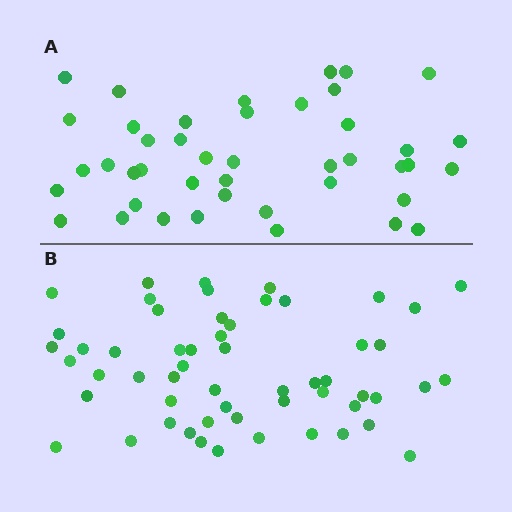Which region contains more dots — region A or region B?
Region B (the bottom region) has more dots.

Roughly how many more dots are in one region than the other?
Region B has approximately 15 more dots than region A.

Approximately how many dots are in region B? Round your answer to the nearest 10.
About 60 dots. (The exact count is 56, which rounds to 60.)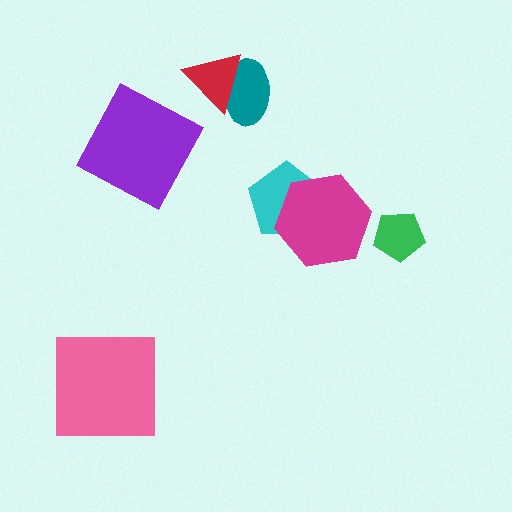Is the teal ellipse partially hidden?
Yes, it is partially covered by another shape.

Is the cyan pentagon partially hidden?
Yes, it is partially covered by another shape.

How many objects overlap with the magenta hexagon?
1 object overlaps with the magenta hexagon.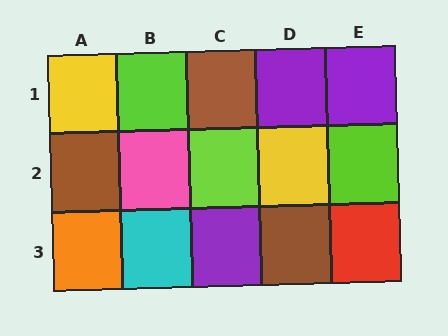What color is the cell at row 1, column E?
Purple.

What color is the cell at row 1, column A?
Yellow.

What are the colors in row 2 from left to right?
Brown, pink, lime, yellow, lime.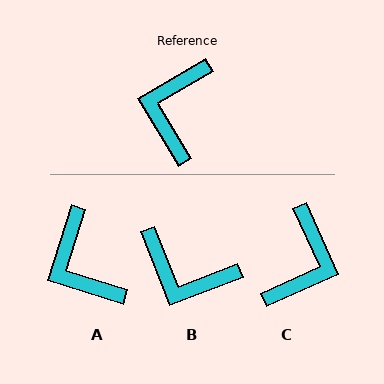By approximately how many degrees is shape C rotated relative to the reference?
Approximately 174 degrees counter-clockwise.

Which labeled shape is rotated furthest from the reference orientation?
C, about 174 degrees away.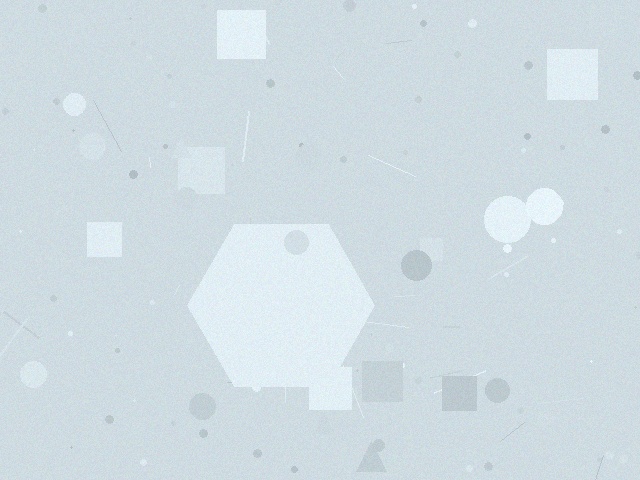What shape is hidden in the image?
A hexagon is hidden in the image.